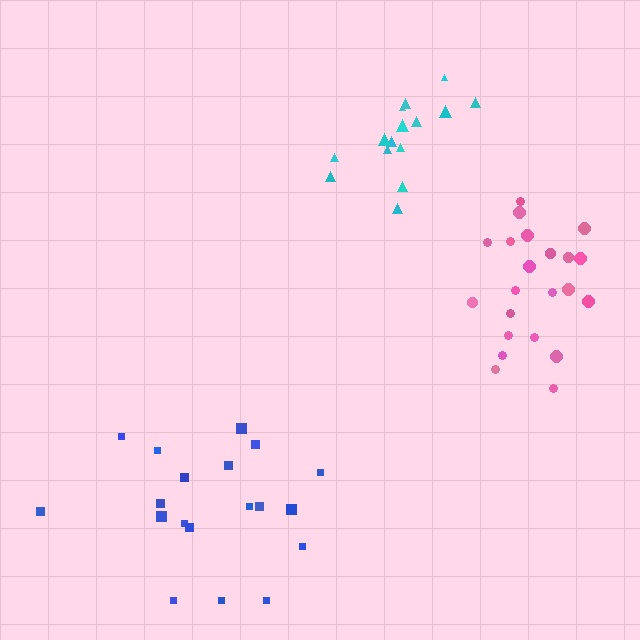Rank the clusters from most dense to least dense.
pink, cyan, blue.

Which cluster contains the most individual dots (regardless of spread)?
Pink (22).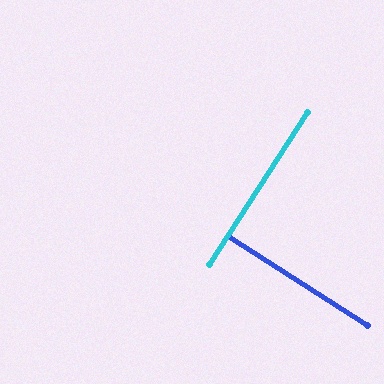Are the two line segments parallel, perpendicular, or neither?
Perpendicular — they meet at approximately 90°.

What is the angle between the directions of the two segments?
Approximately 90 degrees.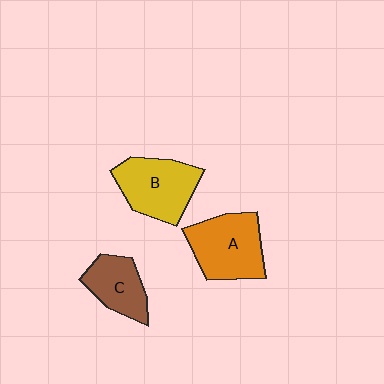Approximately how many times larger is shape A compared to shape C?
Approximately 1.4 times.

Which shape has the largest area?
Shape A (orange).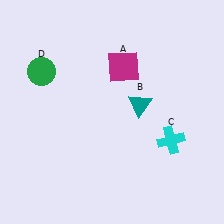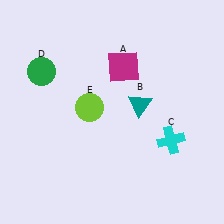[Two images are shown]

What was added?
A lime circle (E) was added in Image 2.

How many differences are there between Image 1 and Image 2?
There is 1 difference between the two images.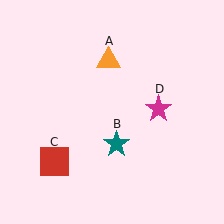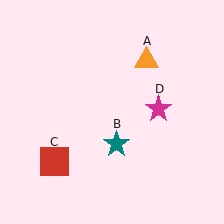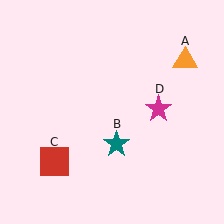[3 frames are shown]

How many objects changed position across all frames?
1 object changed position: orange triangle (object A).